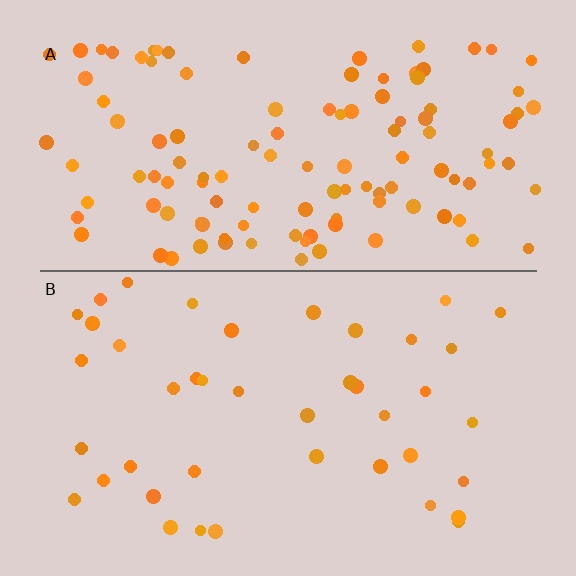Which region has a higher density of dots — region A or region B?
A (the top).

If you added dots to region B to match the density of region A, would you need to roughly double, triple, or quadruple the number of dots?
Approximately triple.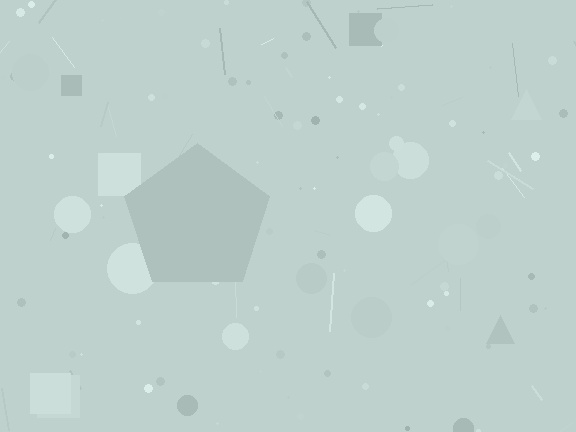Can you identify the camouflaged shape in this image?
The camouflaged shape is a pentagon.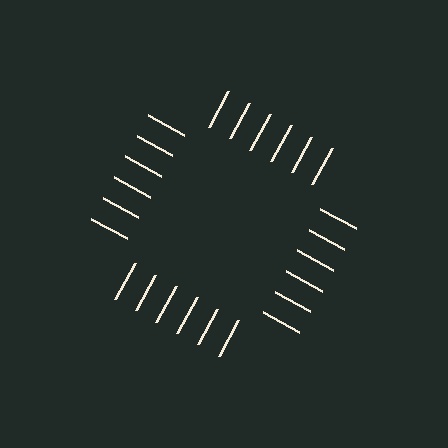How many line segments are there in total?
24 — 6 along each of the 4 edges.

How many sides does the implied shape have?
4 sides — the line-ends trace a square.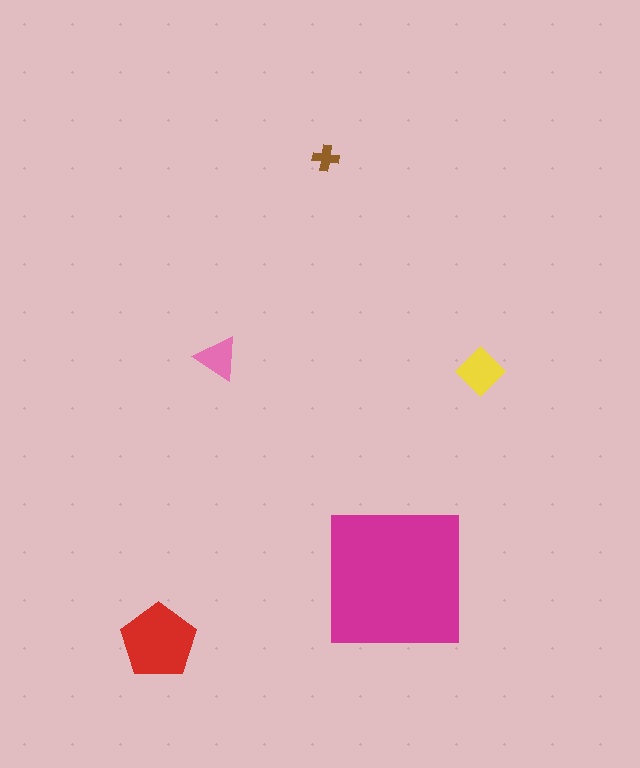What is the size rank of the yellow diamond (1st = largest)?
3rd.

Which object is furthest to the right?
The yellow diamond is rightmost.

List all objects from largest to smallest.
The magenta square, the red pentagon, the yellow diamond, the pink triangle, the brown cross.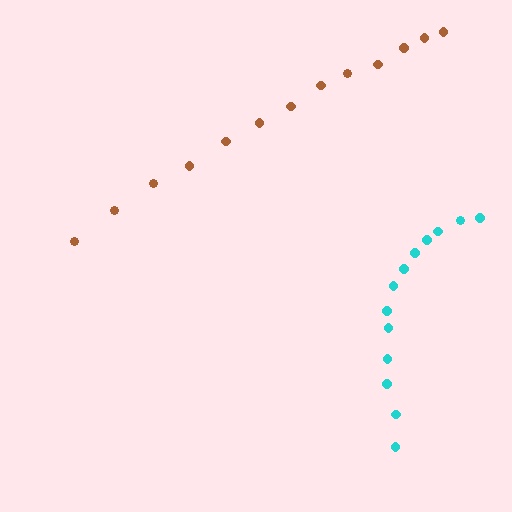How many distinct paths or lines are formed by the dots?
There are 2 distinct paths.